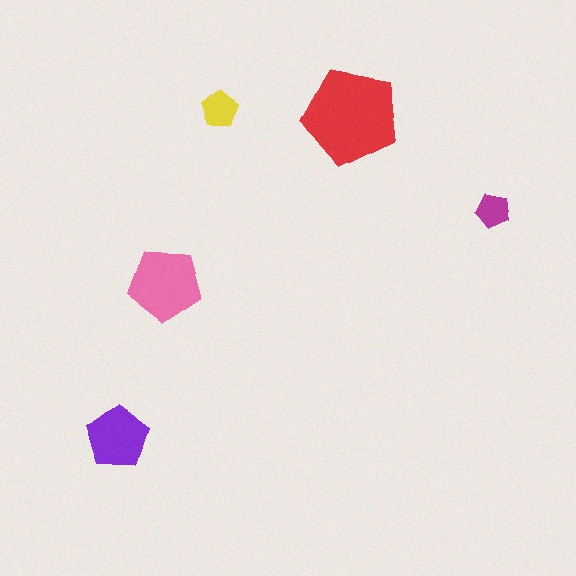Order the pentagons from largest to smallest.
the red one, the pink one, the purple one, the yellow one, the magenta one.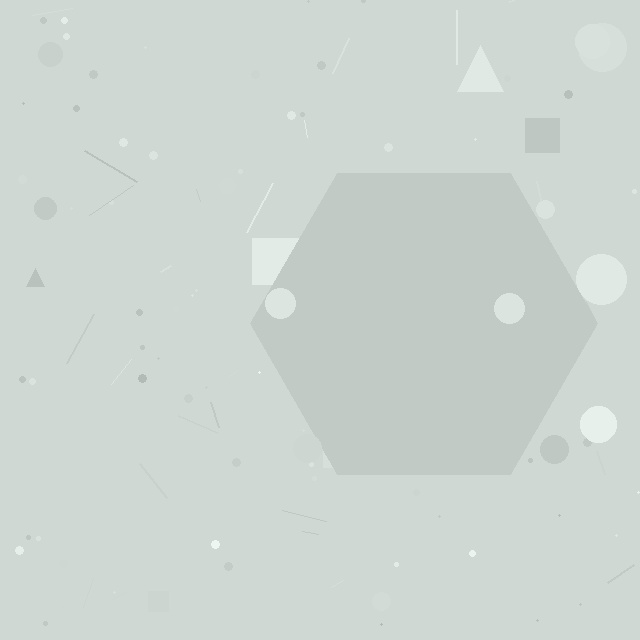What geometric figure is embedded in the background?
A hexagon is embedded in the background.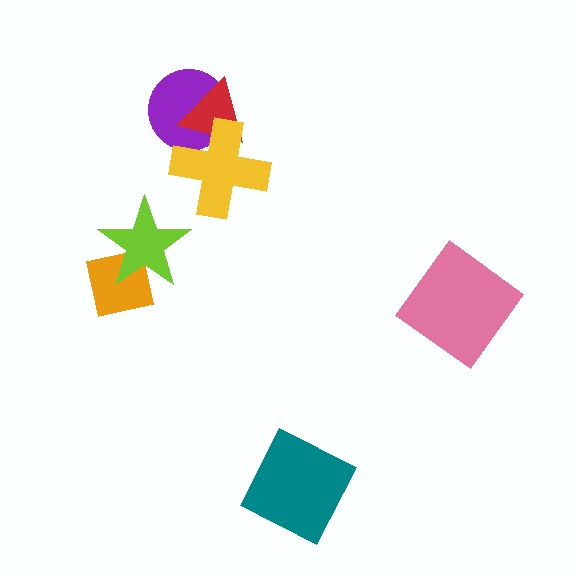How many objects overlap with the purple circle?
2 objects overlap with the purple circle.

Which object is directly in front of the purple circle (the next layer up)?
The red triangle is directly in front of the purple circle.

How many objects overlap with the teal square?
0 objects overlap with the teal square.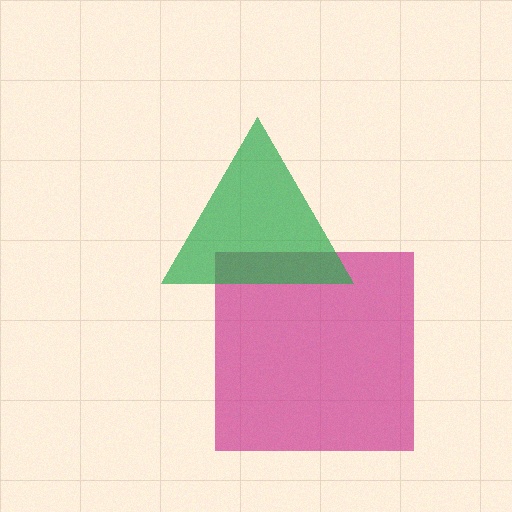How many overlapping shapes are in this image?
There are 2 overlapping shapes in the image.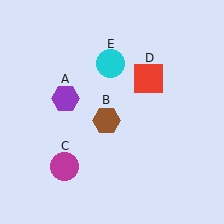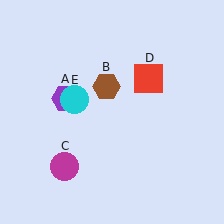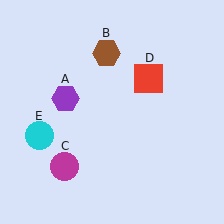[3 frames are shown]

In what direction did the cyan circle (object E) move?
The cyan circle (object E) moved down and to the left.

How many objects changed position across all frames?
2 objects changed position: brown hexagon (object B), cyan circle (object E).